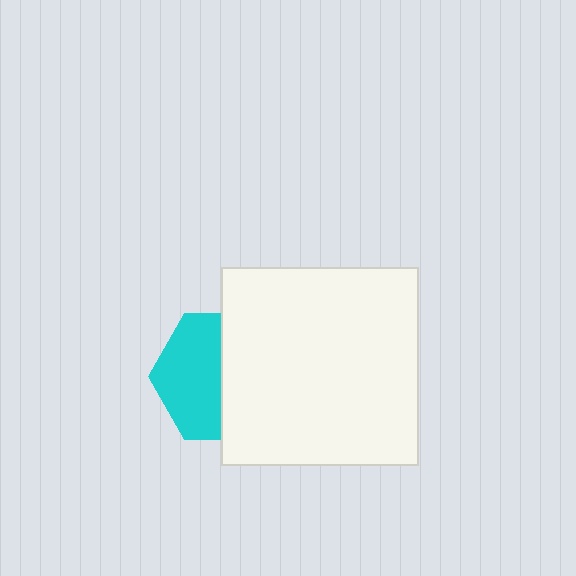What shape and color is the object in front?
The object in front is a white square.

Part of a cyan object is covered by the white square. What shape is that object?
It is a hexagon.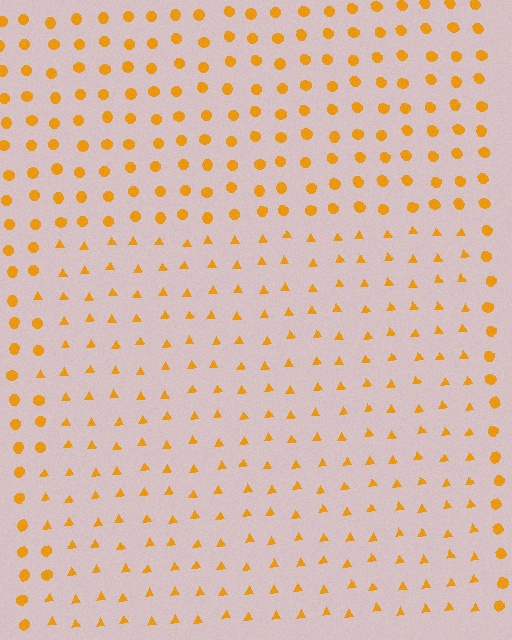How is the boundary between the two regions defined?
The boundary is defined by a change in element shape: triangles inside vs. circles outside. All elements share the same color and spacing.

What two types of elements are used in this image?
The image uses triangles inside the rectangle region and circles outside it.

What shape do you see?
I see a rectangle.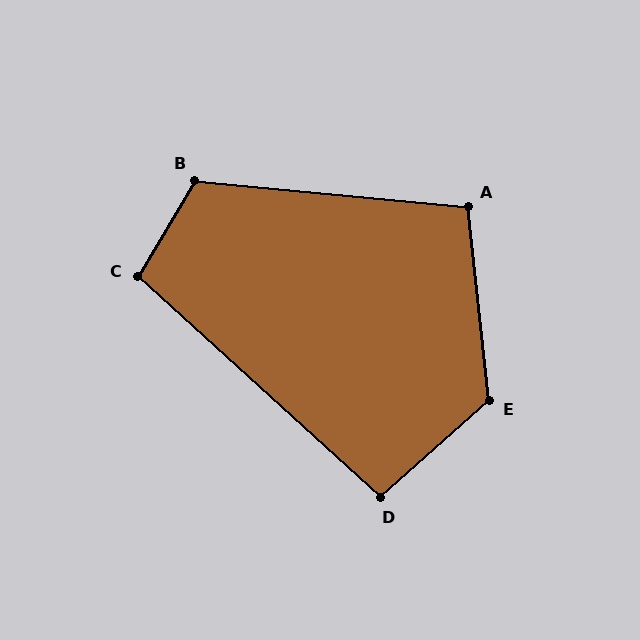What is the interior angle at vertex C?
Approximately 101 degrees (obtuse).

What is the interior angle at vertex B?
Approximately 115 degrees (obtuse).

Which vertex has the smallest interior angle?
D, at approximately 96 degrees.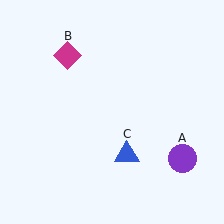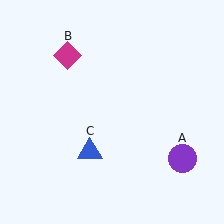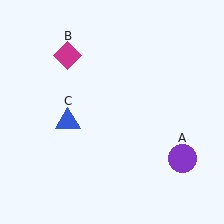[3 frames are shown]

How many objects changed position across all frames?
1 object changed position: blue triangle (object C).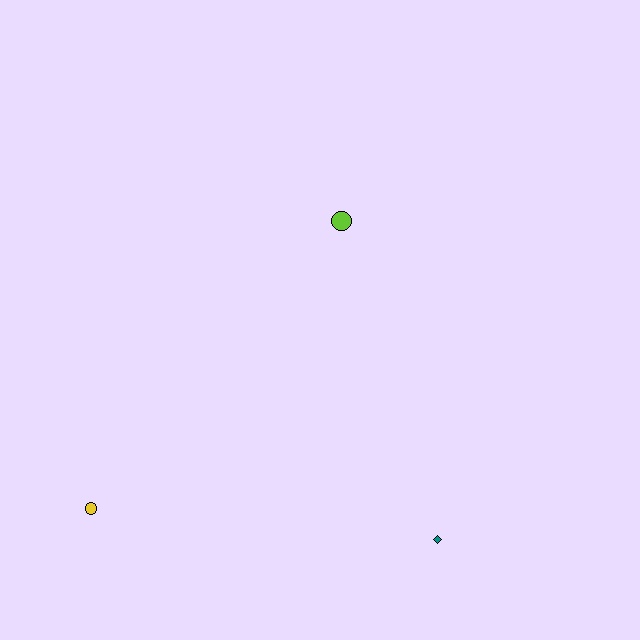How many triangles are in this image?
There are no triangles.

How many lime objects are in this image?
There is 1 lime object.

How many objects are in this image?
There are 3 objects.